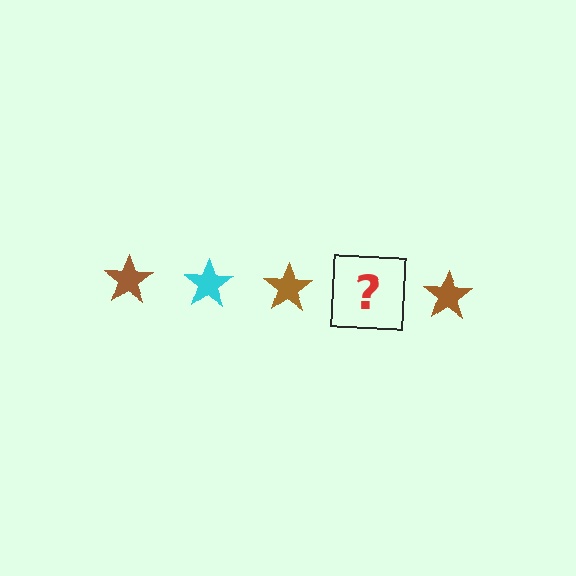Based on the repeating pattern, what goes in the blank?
The blank should be a cyan star.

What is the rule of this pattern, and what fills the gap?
The rule is that the pattern cycles through brown, cyan stars. The gap should be filled with a cyan star.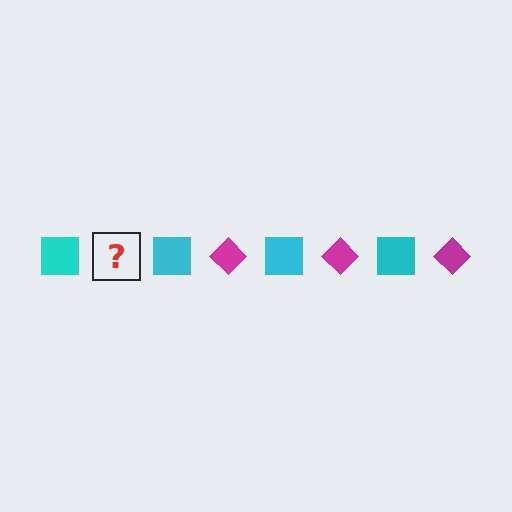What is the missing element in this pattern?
The missing element is a magenta diamond.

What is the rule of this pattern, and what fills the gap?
The rule is that the pattern alternates between cyan square and magenta diamond. The gap should be filled with a magenta diamond.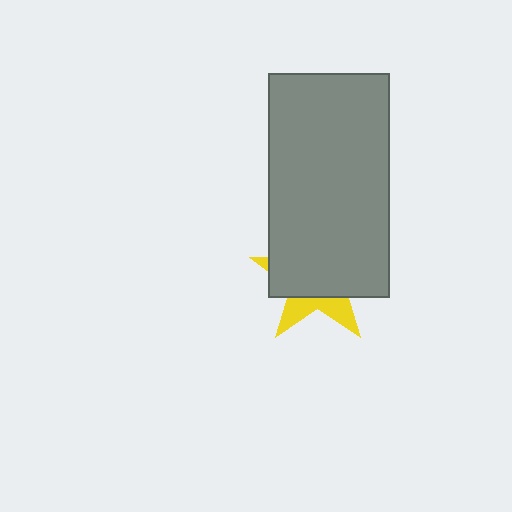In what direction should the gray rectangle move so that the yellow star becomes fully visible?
The gray rectangle should move up. That is the shortest direction to clear the overlap and leave the yellow star fully visible.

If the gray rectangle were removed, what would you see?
You would see the complete yellow star.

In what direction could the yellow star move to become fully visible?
The yellow star could move down. That would shift it out from behind the gray rectangle entirely.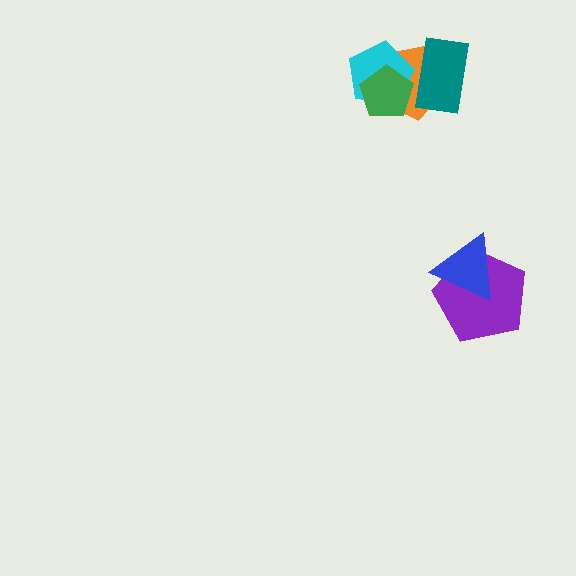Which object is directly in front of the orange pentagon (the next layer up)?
The cyan pentagon is directly in front of the orange pentagon.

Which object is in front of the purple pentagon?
The blue triangle is in front of the purple pentagon.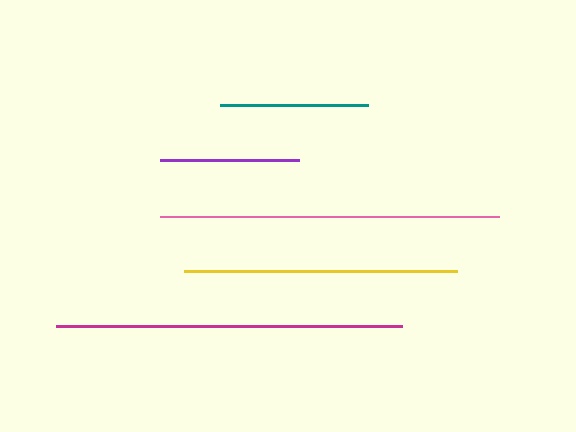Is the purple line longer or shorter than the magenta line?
The magenta line is longer than the purple line.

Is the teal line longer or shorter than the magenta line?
The magenta line is longer than the teal line.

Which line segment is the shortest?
The purple line is the shortest at approximately 139 pixels.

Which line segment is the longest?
The magenta line is the longest at approximately 346 pixels.